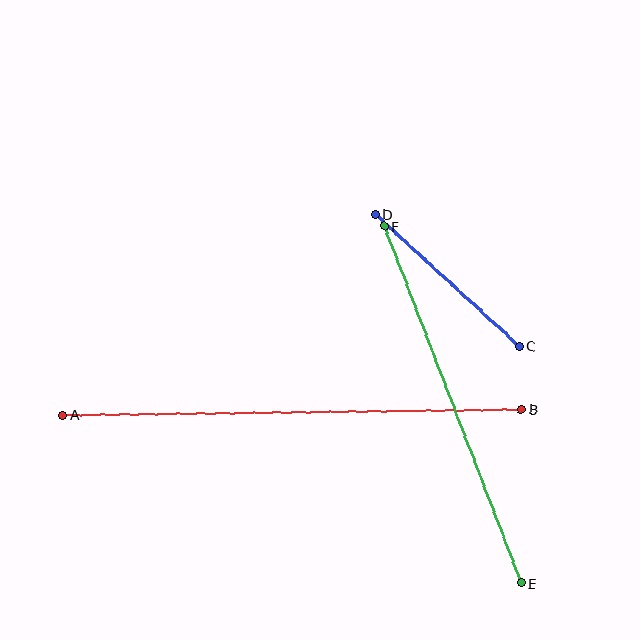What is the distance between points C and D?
The distance is approximately 195 pixels.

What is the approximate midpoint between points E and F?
The midpoint is at approximately (452, 405) pixels.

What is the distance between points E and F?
The distance is approximately 382 pixels.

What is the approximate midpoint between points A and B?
The midpoint is at approximately (292, 412) pixels.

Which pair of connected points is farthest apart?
Points A and B are farthest apart.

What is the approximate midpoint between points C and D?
The midpoint is at approximately (447, 280) pixels.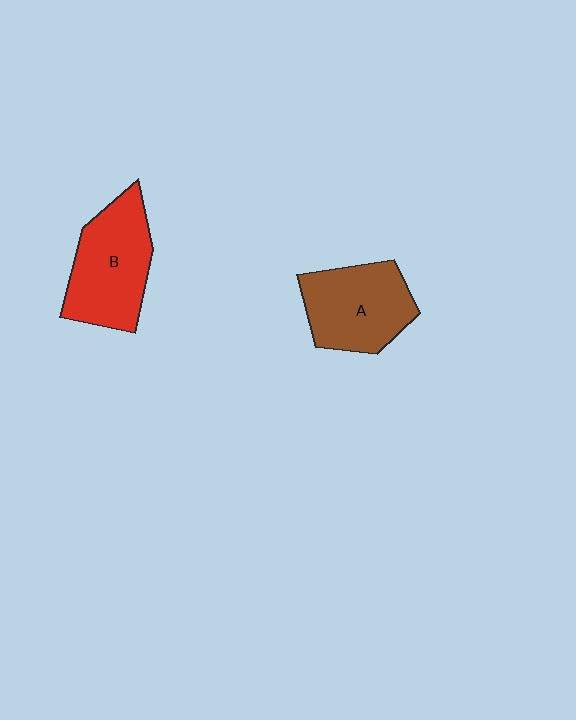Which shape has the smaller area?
Shape A (brown).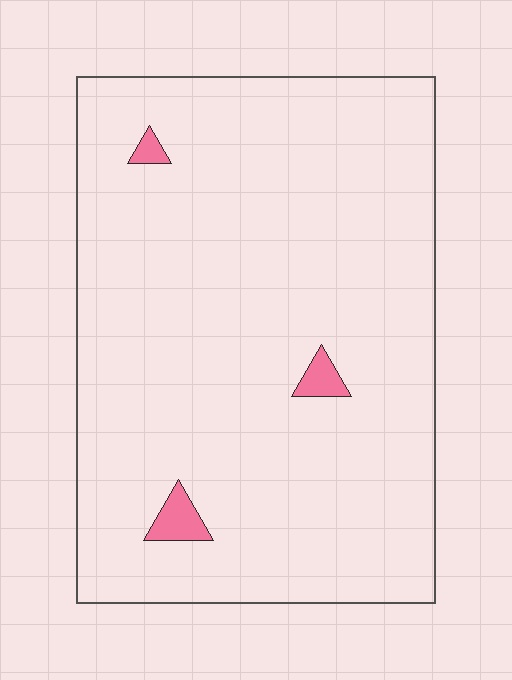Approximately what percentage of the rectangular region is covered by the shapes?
Approximately 5%.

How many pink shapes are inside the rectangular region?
3.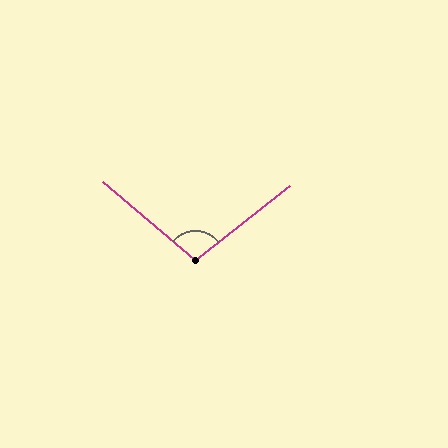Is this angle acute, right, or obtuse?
It is obtuse.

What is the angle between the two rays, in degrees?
Approximately 102 degrees.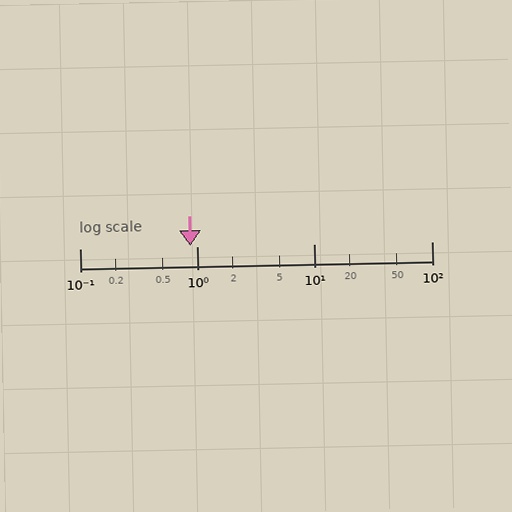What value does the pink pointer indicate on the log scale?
The pointer indicates approximately 0.88.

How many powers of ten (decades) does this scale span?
The scale spans 3 decades, from 0.1 to 100.